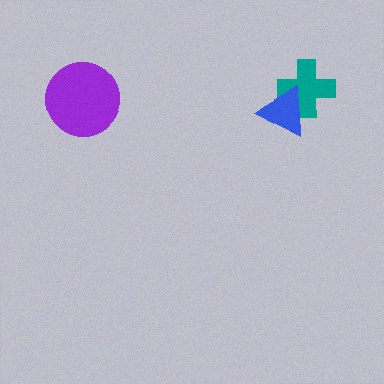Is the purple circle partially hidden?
No, no other shape covers it.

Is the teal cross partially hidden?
Yes, it is partially covered by another shape.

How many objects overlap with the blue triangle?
1 object overlaps with the blue triangle.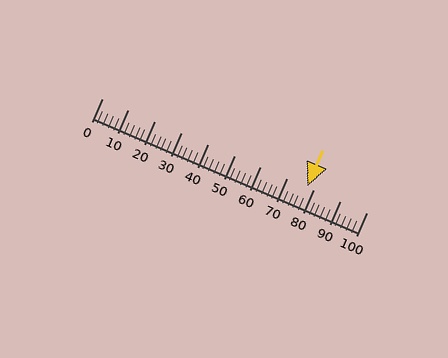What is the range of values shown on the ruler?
The ruler shows values from 0 to 100.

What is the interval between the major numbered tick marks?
The major tick marks are spaced 10 units apart.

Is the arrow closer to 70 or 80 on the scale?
The arrow is closer to 80.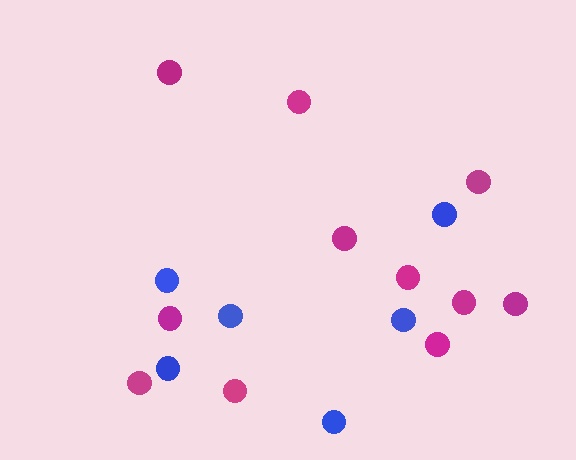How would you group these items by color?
There are 2 groups: one group of magenta circles (11) and one group of blue circles (6).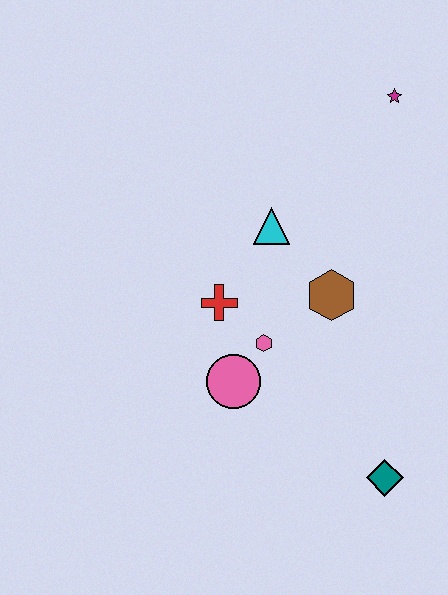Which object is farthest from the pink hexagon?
The magenta star is farthest from the pink hexagon.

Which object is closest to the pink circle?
The pink hexagon is closest to the pink circle.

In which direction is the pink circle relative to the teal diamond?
The pink circle is to the left of the teal diamond.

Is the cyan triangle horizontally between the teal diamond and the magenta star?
No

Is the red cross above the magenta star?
No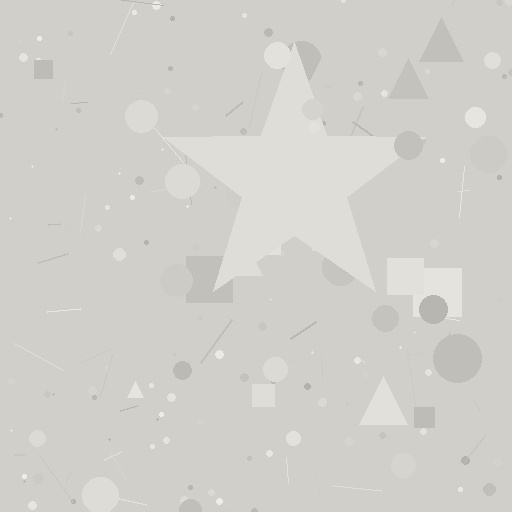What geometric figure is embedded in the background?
A star is embedded in the background.